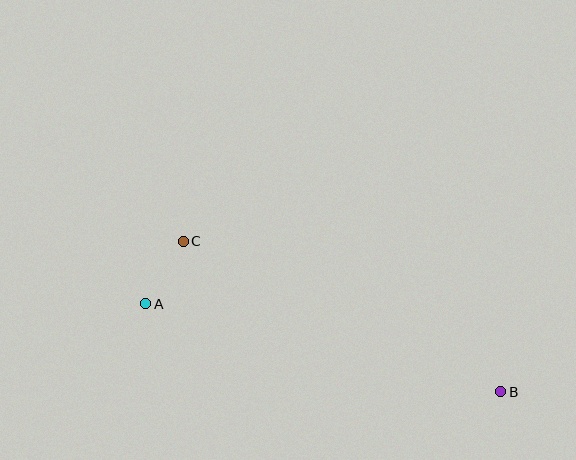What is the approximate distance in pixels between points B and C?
The distance between B and C is approximately 352 pixels.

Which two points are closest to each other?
Points A and C are closest to each other.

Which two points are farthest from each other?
Points A and B are farthest from each other.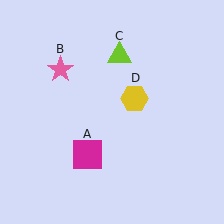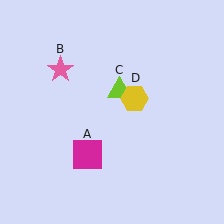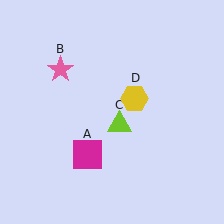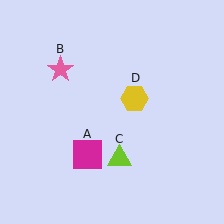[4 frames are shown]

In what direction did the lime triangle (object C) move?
The lime triangle (object C) moved down.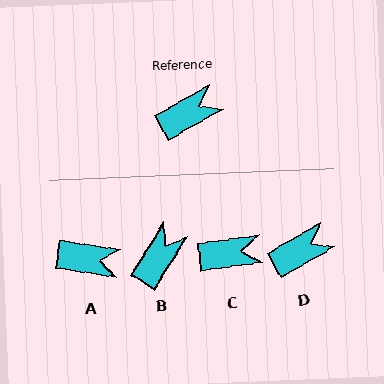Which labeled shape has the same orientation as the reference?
D.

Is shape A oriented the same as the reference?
No, it is off by about 39 degrees.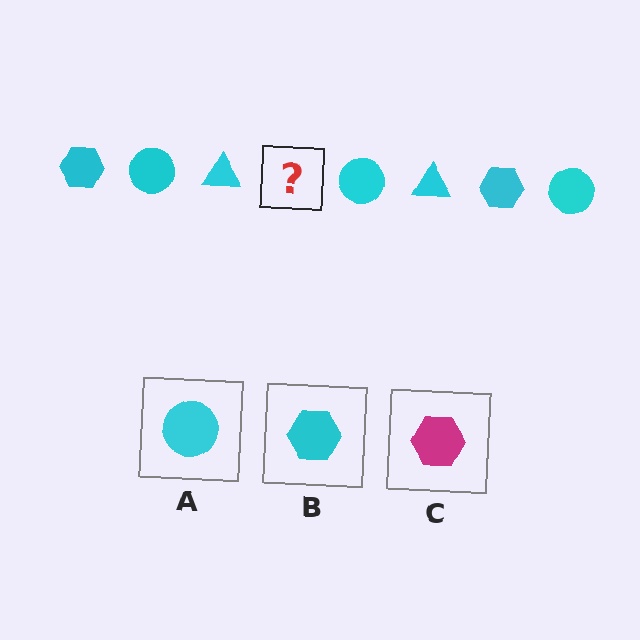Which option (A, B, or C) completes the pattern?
B.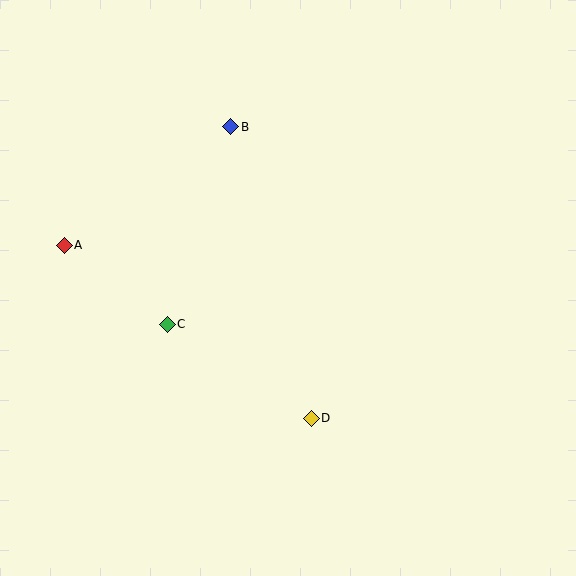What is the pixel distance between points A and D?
The distance between A and D is 302 pixels.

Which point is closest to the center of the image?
Point C at (167, 324) is closest to the center.